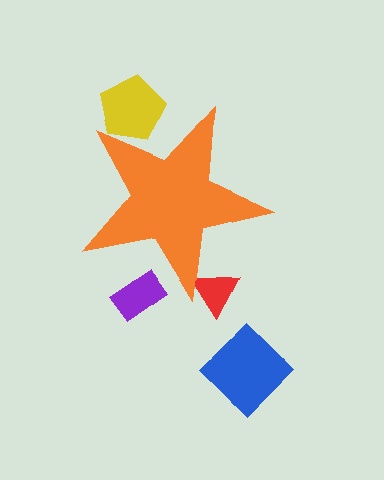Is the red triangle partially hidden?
Yes, the red triangle is partially hidden behind the orange star.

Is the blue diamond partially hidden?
No, the blue diamond is fully visible.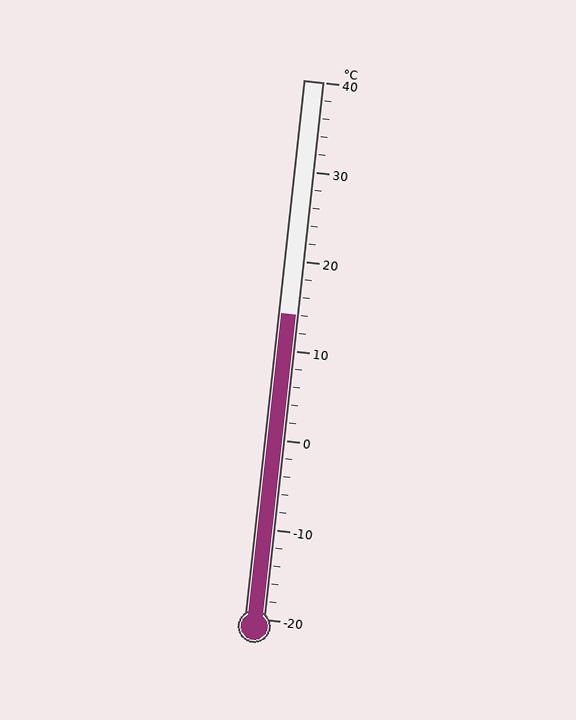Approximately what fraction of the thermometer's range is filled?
The thermometer is filled to approximately 55% of its range.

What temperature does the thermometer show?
The thermometer shows approximately 14°C.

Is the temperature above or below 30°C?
The temperature is below 30°C.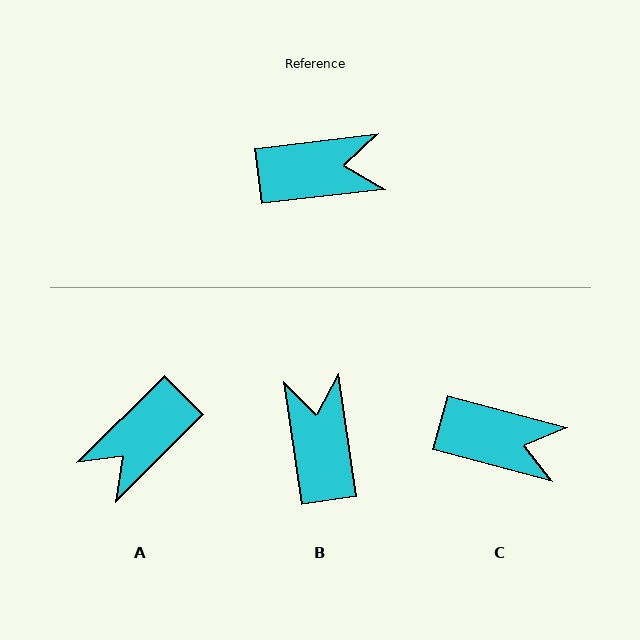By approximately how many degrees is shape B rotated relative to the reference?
Approximately 91 degrees counter-clockwise.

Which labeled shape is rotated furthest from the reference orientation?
A, about 142 degrees away.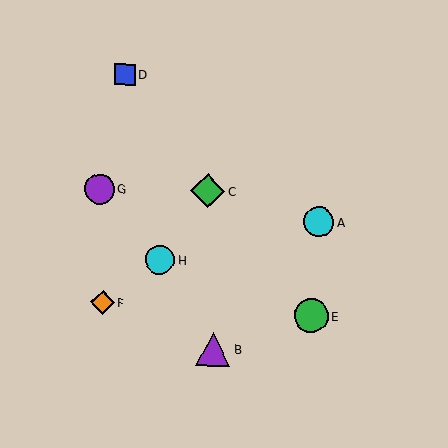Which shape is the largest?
The purple triangle (labeled B) is the largest.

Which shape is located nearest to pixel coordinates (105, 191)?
The purple circle (labeled G) at (99, 189) is nearest to that location.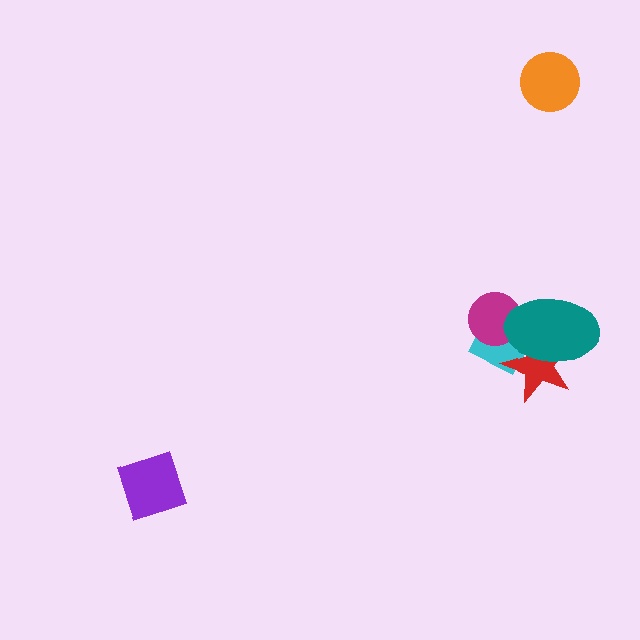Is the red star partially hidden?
Yes, it is partially covered by another shape.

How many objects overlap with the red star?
2 objects overlap with the red star.